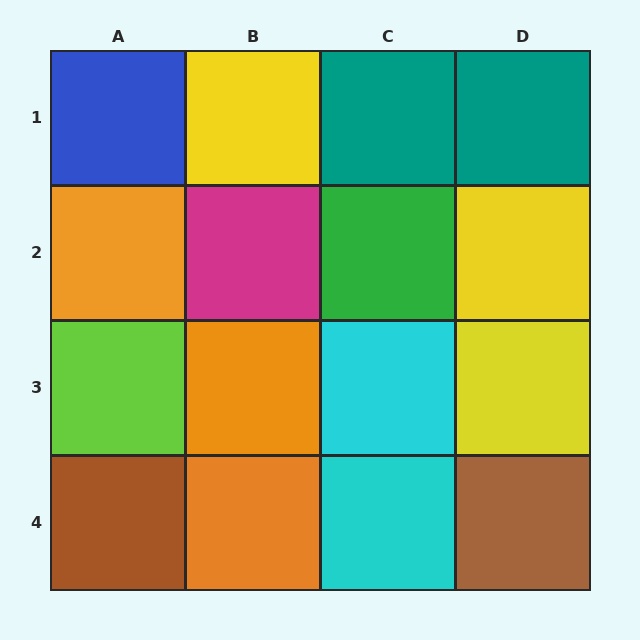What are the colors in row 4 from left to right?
Brown, orange, cyan, brown.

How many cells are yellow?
3 cells are yellow.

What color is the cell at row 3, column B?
Orange.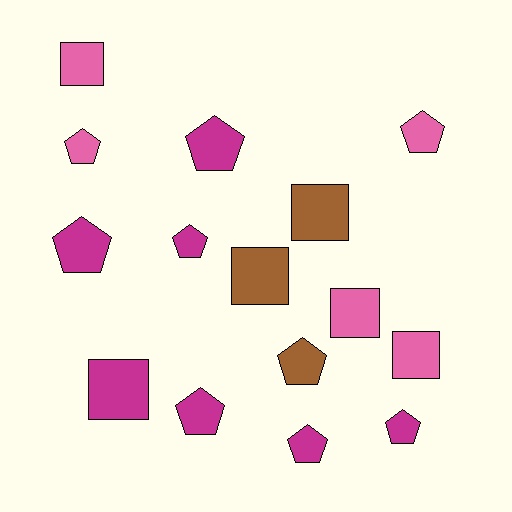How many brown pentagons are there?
There is 1 brown pentagon.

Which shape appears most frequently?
Pentagon, with 9 objects.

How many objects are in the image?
There are 15 objects.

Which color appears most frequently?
Magenta, with 7 objects.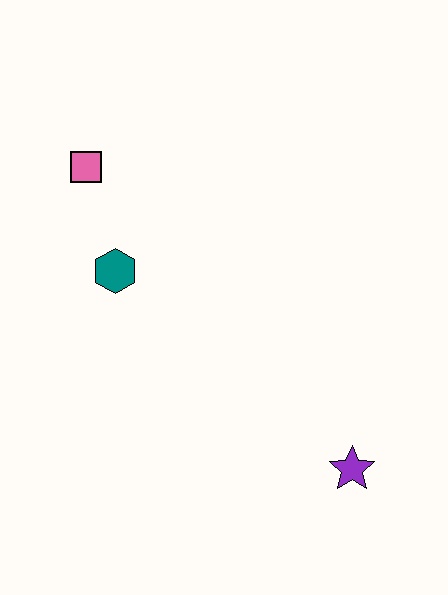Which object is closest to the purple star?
The teal hexagon is closest to the purple star.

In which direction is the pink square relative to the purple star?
The pink square is above the purple star.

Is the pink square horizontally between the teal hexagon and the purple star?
No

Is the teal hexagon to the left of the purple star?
Yes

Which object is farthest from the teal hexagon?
The purple star is farthest from the teal hexagon.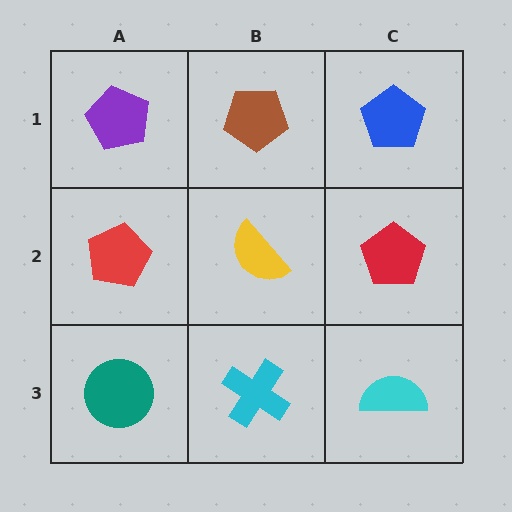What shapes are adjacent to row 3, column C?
A red pentagon (row 2, column C), a cyan cross (row 3, column B).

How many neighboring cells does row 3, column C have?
2.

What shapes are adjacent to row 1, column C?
A red pentagon (row 2, column C), a brown pentagon (row 1, column B).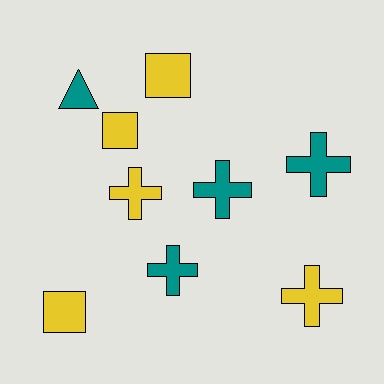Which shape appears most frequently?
Cross, with 5 objects.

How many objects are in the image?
There are 9 objects.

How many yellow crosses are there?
There are 2 yellow crosses.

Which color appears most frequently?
Yellow, with 5 objects.